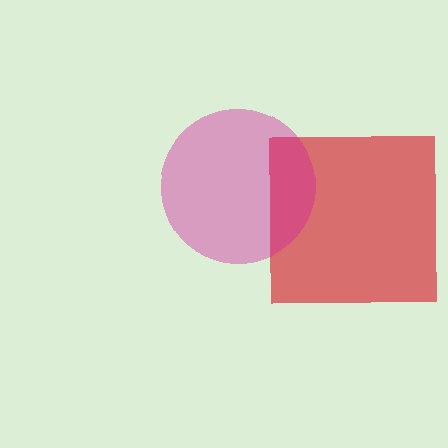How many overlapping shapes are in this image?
There are 2 overlapping shapes in the image.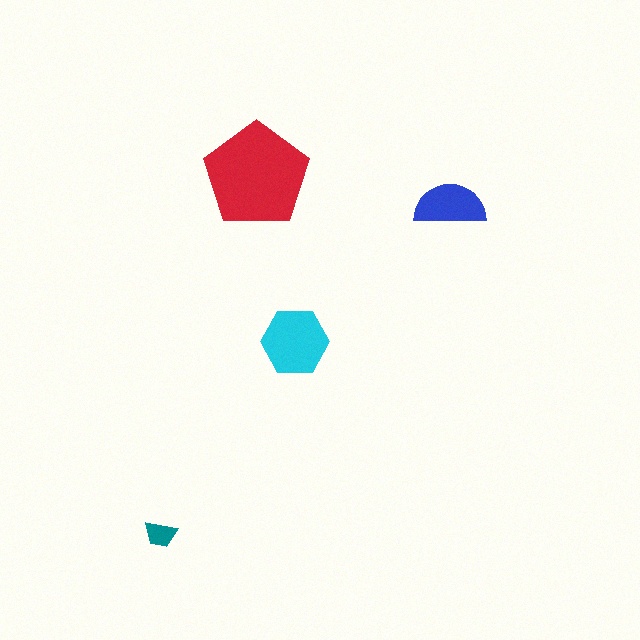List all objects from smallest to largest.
The teal trapezoid, the blue semicircle, the cyan hexagon, the red pentagon.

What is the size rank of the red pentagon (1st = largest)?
1st.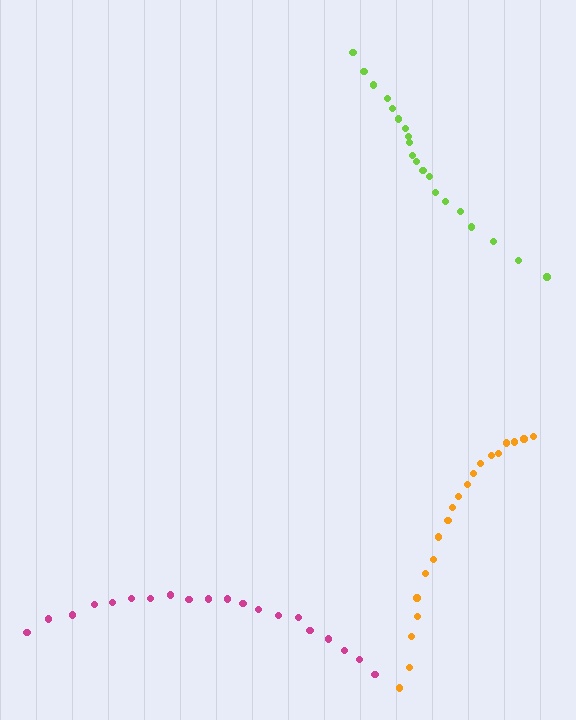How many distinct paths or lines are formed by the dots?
There are 3 distinct paths.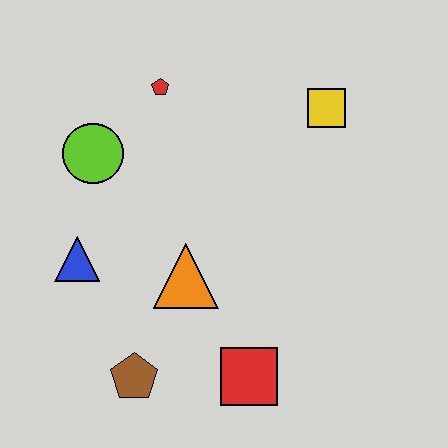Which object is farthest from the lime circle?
The red square is farthest from the lime circle.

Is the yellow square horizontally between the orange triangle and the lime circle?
No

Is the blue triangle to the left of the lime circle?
Yes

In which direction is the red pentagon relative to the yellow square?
The red pentagon is to the left of the yellow square.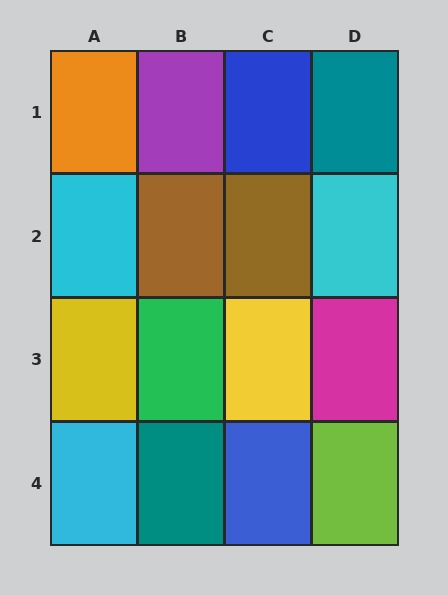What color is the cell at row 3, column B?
Green.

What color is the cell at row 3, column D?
Magenta.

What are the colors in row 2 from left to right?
Cyan, brown, brown, cyan.